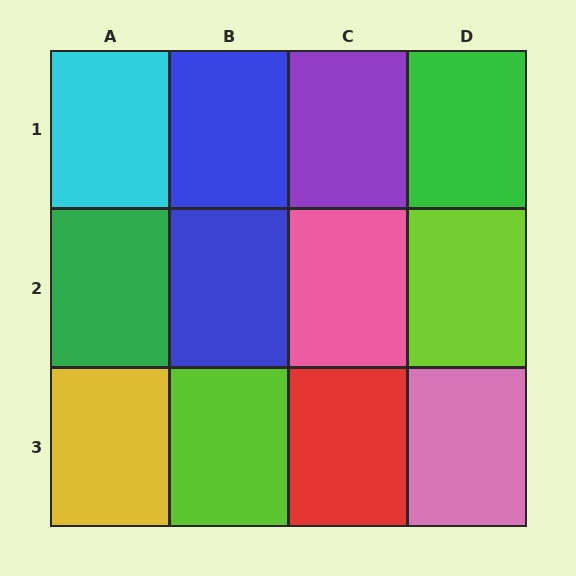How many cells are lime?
2 cells are lime.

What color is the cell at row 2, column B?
Blue.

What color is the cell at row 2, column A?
Green.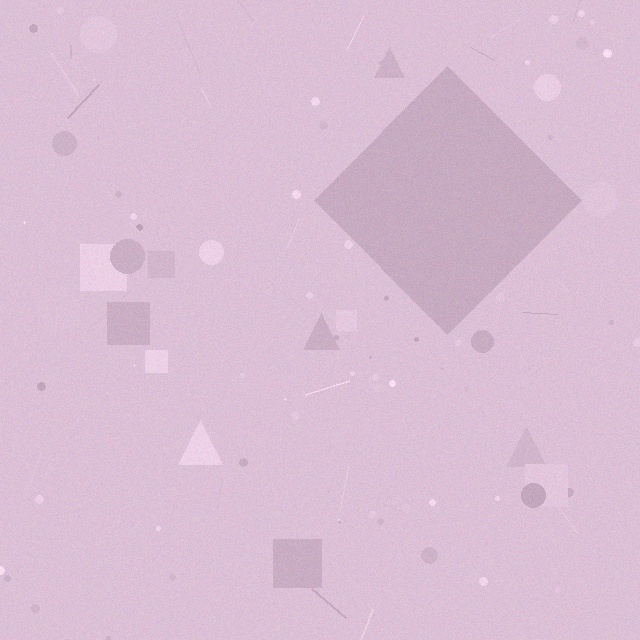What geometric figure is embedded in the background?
A diamond is embedded in the background.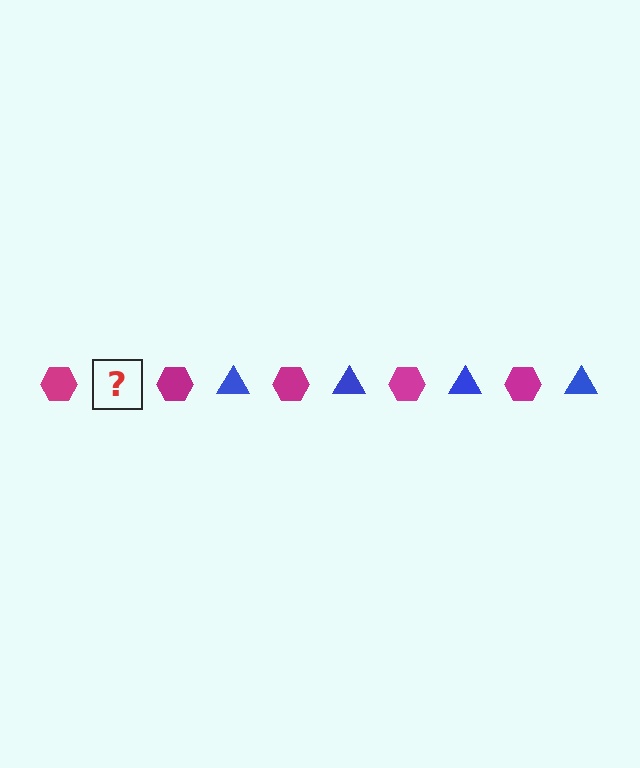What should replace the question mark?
The question mark should be replaced with a blue triangle.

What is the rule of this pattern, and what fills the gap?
The rule is that the pattern alternates between magenta hexagon and blue triangle. The gap should be filled with a blue triangle.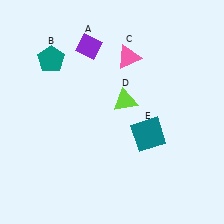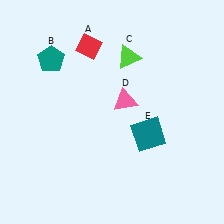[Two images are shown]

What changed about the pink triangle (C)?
In Image 1, C is pink. In Image 2, it changed to lime.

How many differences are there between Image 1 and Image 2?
There are 3 differences between the two images.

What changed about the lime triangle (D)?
In Image 1, D is lime. In Image 2, it changed to pink.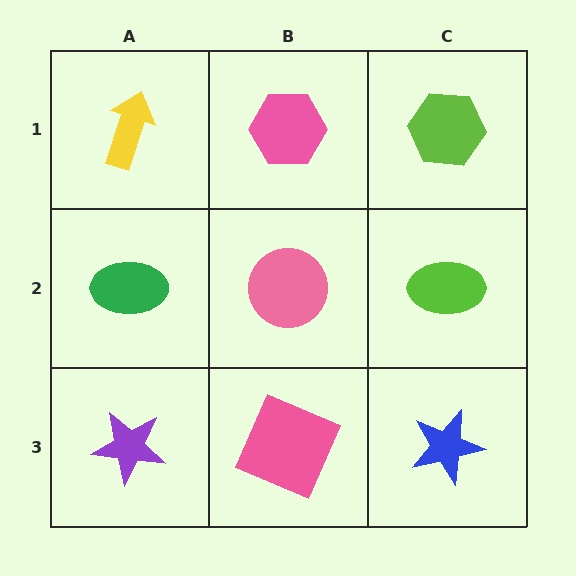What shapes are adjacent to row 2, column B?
A pink hexagon (row 1, column B), a pink square (row 3, column B), a green ellipse (row 2, column A), a lime ellipse (row 2, column C).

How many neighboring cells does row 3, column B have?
3.